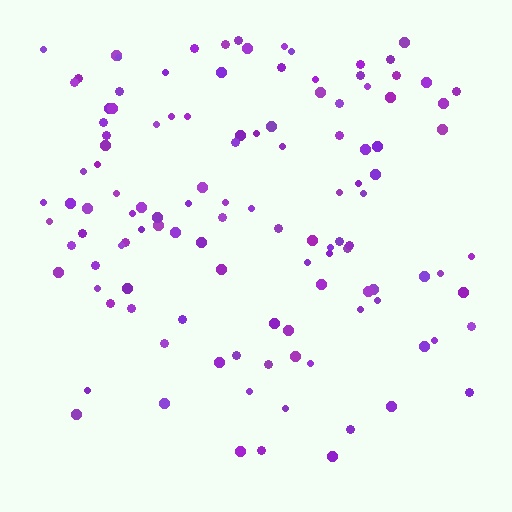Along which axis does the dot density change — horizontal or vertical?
Vertical.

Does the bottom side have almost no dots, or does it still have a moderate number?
Still a moderate number, just noticeably fewer than the top.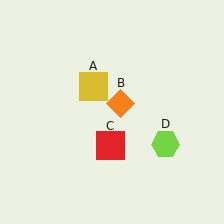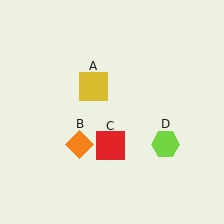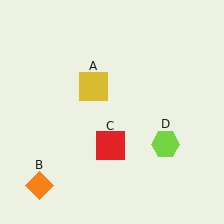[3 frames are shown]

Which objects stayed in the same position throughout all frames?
Yellow square (object A) and red square (object C) and lime hexagon (object D) remained stationary.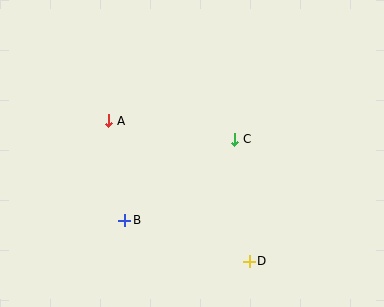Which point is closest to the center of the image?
Point C at (235, 139) is closest to the center.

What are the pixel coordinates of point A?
Point A is at (109, 121).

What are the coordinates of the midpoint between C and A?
The midpoint between C and A is at (172, 130).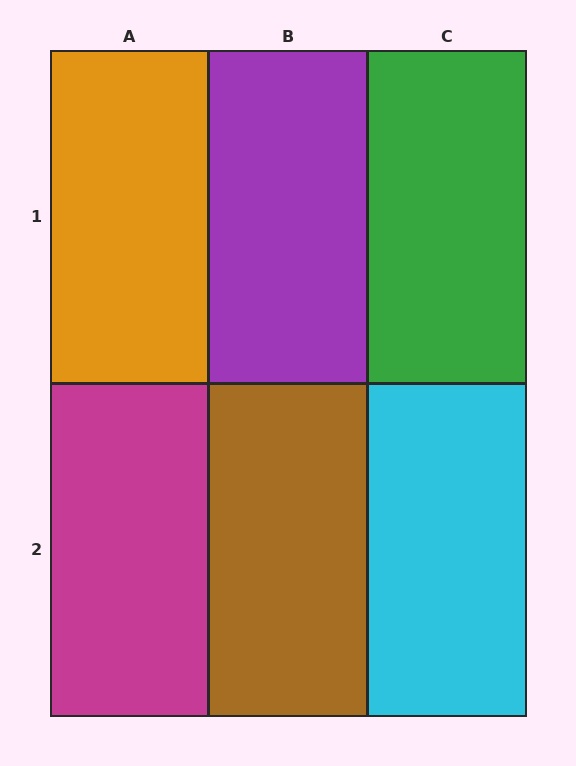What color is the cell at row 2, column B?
Brown.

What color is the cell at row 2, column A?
Magenta.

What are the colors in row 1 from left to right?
Orange, purple, green.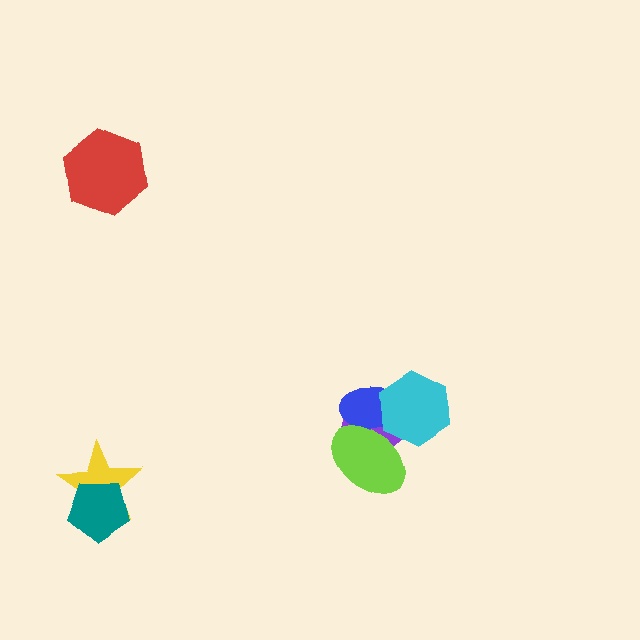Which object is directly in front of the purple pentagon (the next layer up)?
The blue ellipse is directly in front of the purple pentagon.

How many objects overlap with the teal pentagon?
1 object overlaps with the teal pentagon.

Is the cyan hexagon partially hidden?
Yes, it is partially covered by another shape.